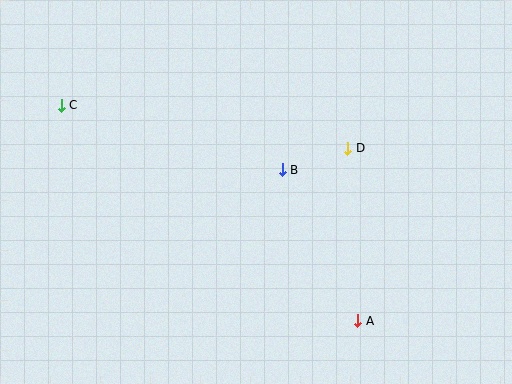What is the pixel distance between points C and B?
The distance between C and B is 230 pixels.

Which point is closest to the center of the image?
Point B at (282, 170) is closest to the center.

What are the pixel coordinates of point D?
Point D is at (348, 148).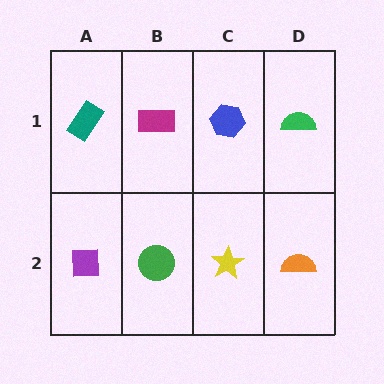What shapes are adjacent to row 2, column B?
A magenta rectangle (row 1, column B), a purple square (row 2, column A), a yellow star (row 2, column C).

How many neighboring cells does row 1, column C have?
3.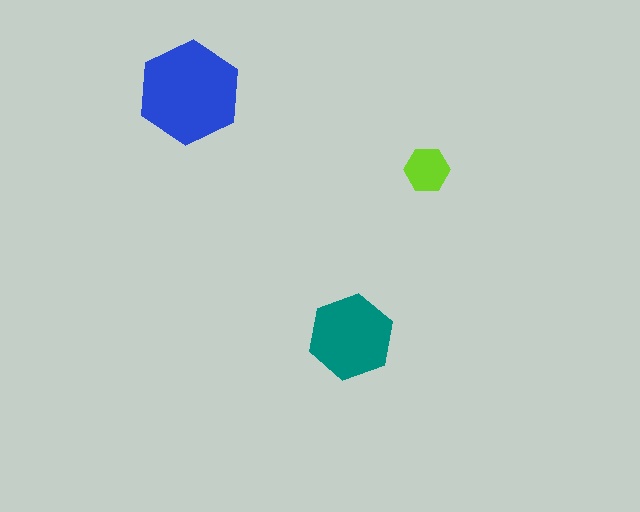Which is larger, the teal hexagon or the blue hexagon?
The blue one.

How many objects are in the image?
There are 3 objects in the image.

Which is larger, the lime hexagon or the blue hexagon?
The blue one.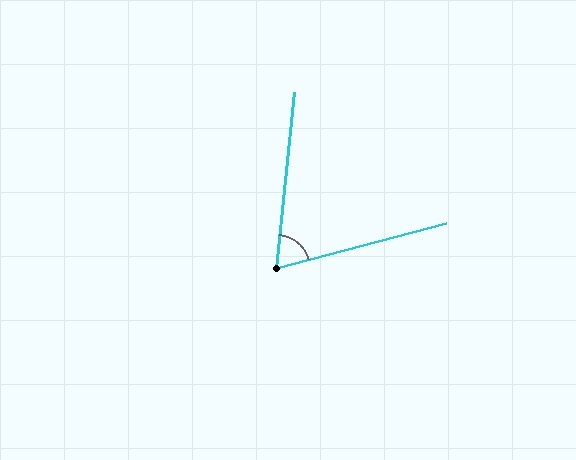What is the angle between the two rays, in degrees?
Approximately 69 degrees.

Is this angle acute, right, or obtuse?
It is acute.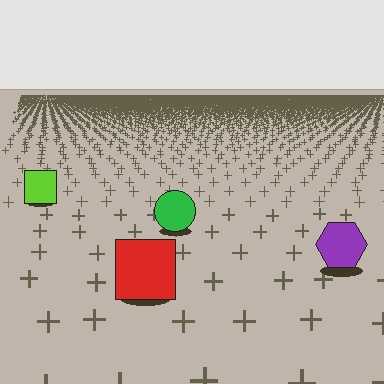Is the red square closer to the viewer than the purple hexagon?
Yes. The red square is closer — you can tell from the texture gradient: the ground texture is coarser near it.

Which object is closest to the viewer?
The red square is closest. The texture marks near it are larger and more spread out.